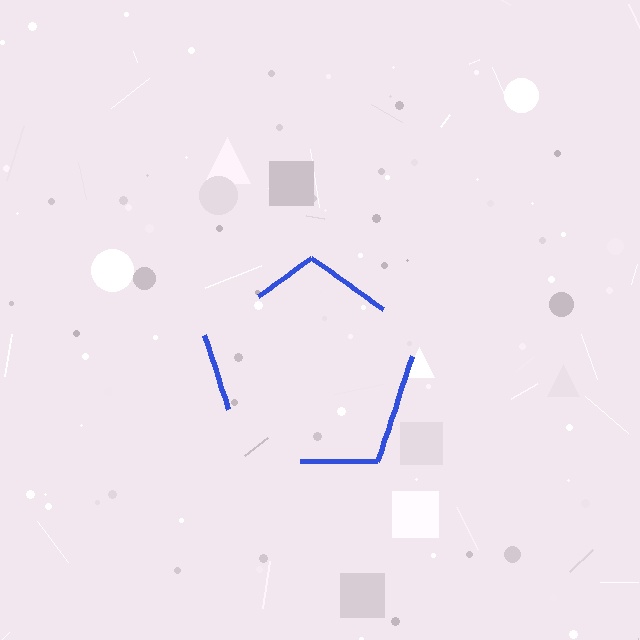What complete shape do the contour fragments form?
The contour fragments form a pentagon.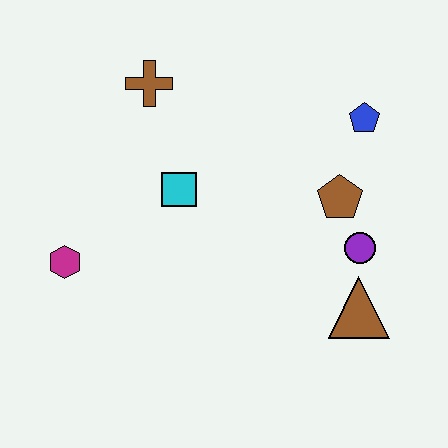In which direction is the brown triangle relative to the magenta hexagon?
The brown triangle is to the right of the magenta hexagon.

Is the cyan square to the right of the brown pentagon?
No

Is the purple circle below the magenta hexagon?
No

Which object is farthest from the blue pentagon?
The magenta hexagon is farthest from the blue pentagon.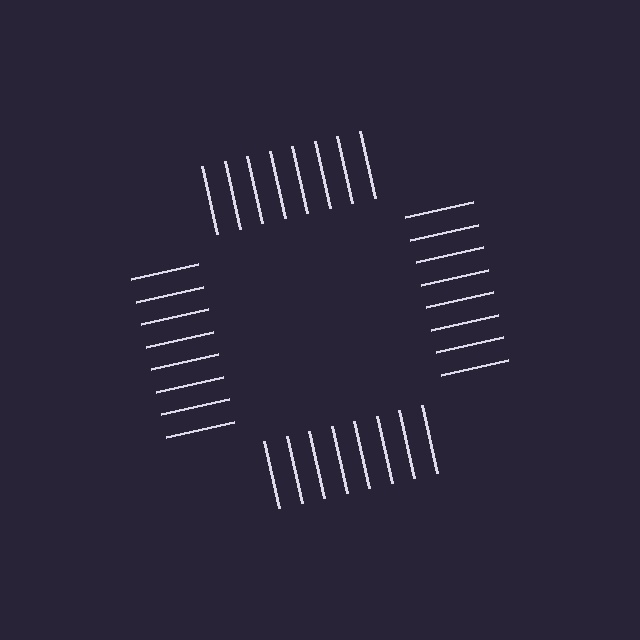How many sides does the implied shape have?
4 sides — the line-ends trace a square.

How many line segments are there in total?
32 — 8 along each of the 4 edges.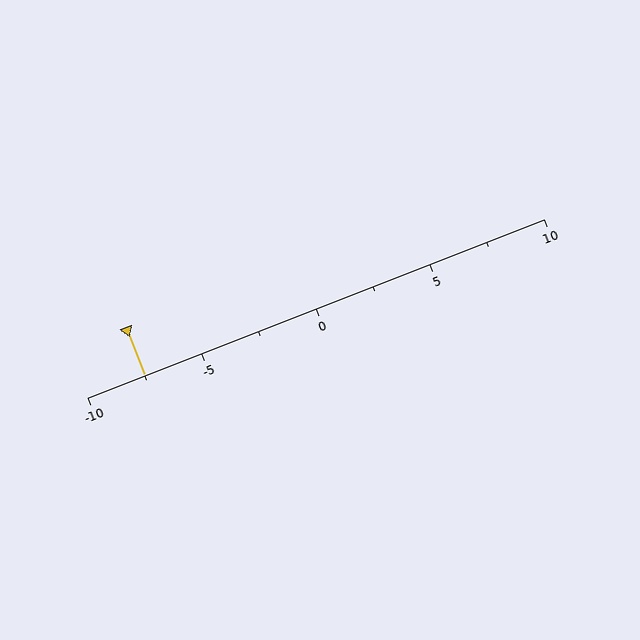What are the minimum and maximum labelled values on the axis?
The axis runs from -10 to 10.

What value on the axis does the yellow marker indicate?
The marker indicates approximately -7.5.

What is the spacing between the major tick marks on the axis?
The major ticks are spaced 5 apart.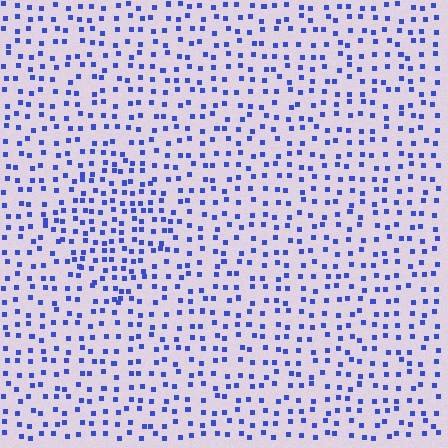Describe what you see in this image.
The image contains small blue elements arranged at two different densities. A diamond-shaped region is visible where the elements are more densely packed than the surrounding area.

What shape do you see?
I see a diamond.